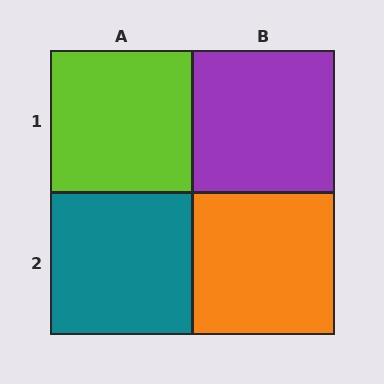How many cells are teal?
1 cell is teal.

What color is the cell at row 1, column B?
Purple.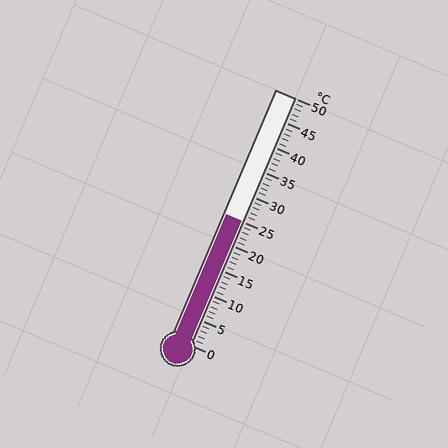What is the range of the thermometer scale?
The thermometer scale ranges from 0°C to 50°C.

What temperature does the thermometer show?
The thermometer shows approximately 25°C.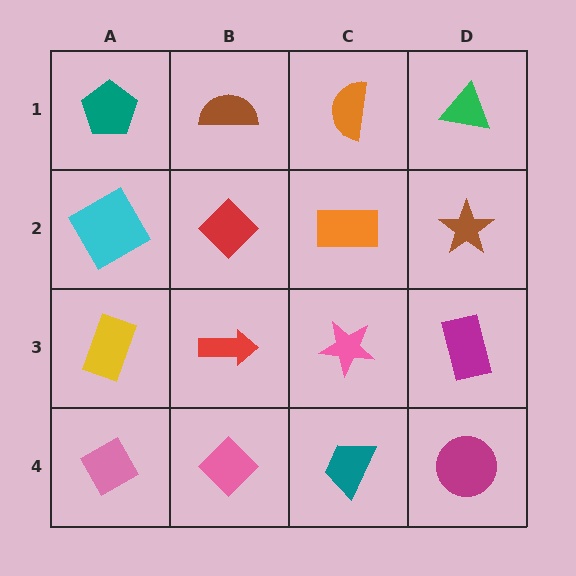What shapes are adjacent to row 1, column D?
A brown star (row 2, column D), an orange semicircle (row 1, column C).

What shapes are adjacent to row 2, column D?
A green triangle (row 1, column D), a magenta rectangle (row 3, column D), an orange rectangle (row 2, column C).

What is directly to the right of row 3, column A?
A red arrow.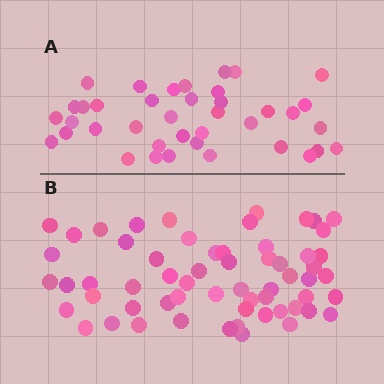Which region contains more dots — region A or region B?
Region B (the bottom region) has more dots.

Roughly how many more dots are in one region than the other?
Region B has approximately 20 more dots than region A.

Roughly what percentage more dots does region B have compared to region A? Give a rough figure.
About 55% more.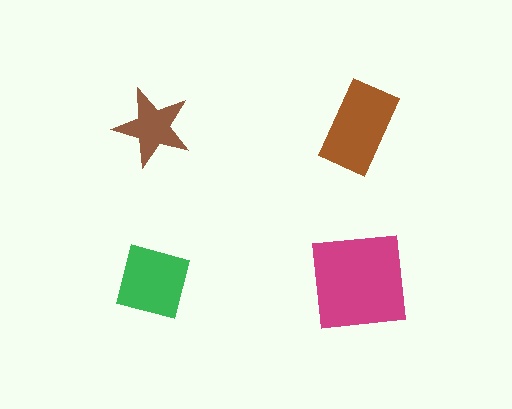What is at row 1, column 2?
A brown rectangle.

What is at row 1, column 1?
A brown star.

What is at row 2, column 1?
A green square.